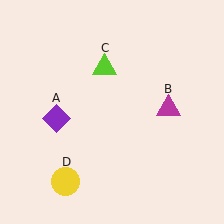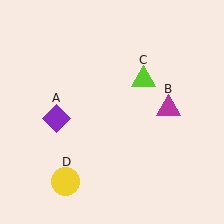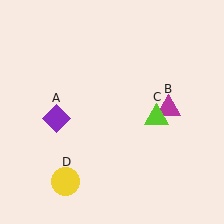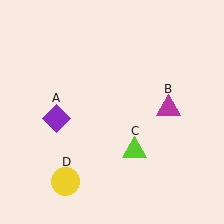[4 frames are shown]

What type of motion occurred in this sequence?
The lime triangle (object C) rotated clockwise around the center of the scene.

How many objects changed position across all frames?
1 object changed position: lime triangle (object C).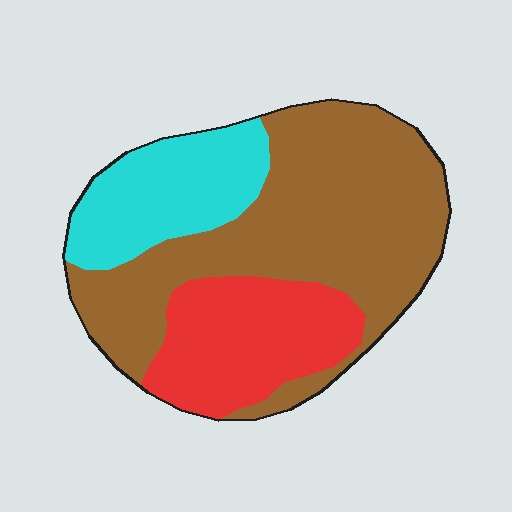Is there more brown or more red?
Brown.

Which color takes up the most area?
Brown, at roughly 55%.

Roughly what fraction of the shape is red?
Red covers around 25% of the shape.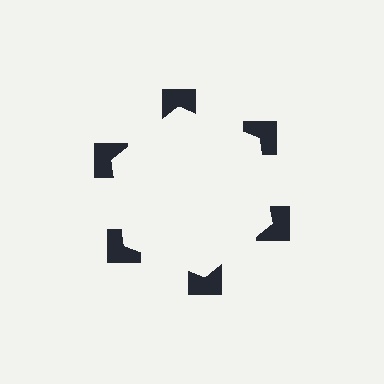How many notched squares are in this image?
There are 6 — one at each vertex of the illusory hexagon.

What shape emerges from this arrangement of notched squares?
An illusory hexagon — its edges are inferred from the aligned wedge cuts in the notched squares, not physically drawn.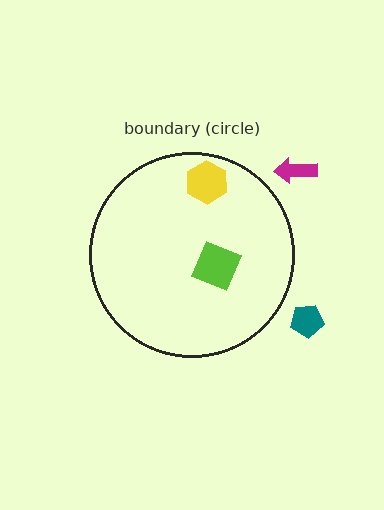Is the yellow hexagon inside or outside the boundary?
Inside.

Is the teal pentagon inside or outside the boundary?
Outside.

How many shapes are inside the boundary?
2 inside, 2 outside.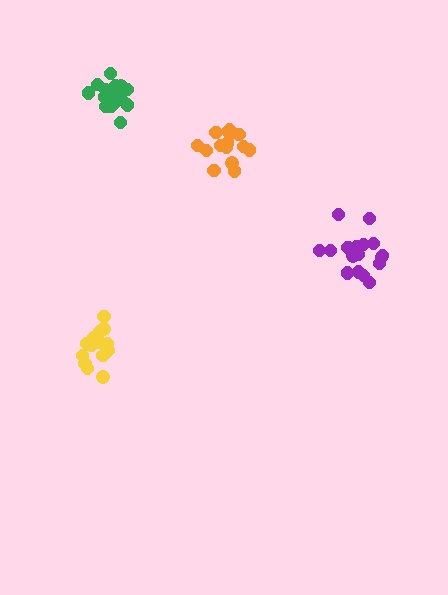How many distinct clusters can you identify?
There are 4 distinct clusters.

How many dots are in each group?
Group 1: 15 dots, Group 2: 15 dots, Group 3: 17 dots, Group 4: 15 dots (62 total).